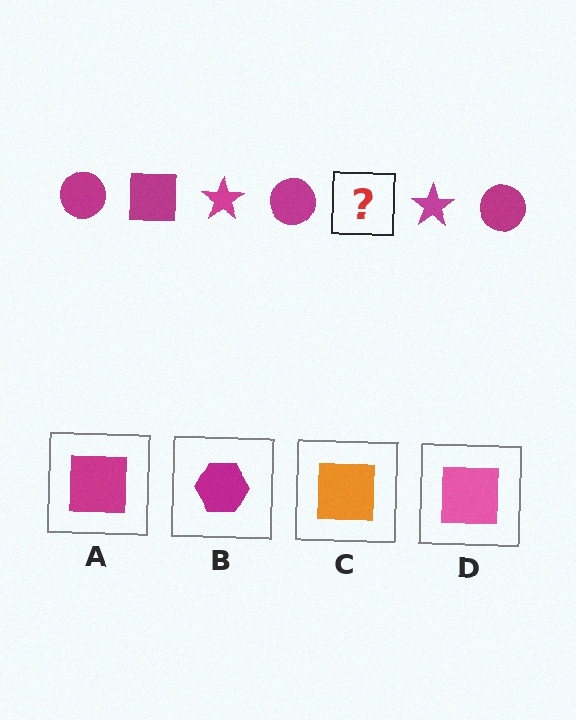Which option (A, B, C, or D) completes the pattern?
A.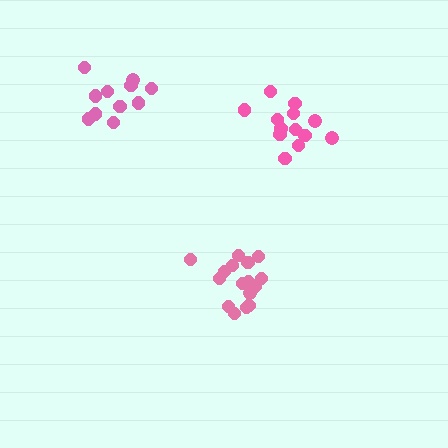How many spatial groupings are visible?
There are 3 spatial groupings.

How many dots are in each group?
Group 1: 11 dots, Group 2: 16 dots, Group 3: 13 dots (40 total).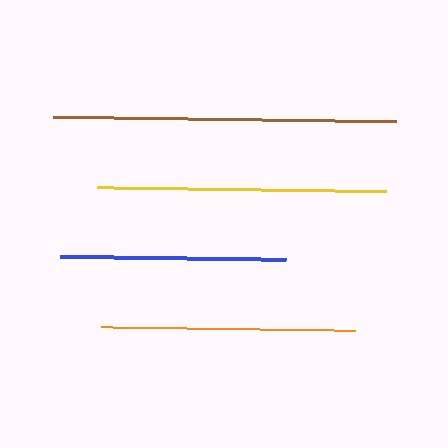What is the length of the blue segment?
The blue segment is approximately 226 pixels long.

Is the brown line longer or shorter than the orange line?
The brown line is longer than the orange line.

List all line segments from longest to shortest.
From longest to shortest: brown, yellow, orange, blue.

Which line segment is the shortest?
The blue line is the shortest at approximately 226 pixels.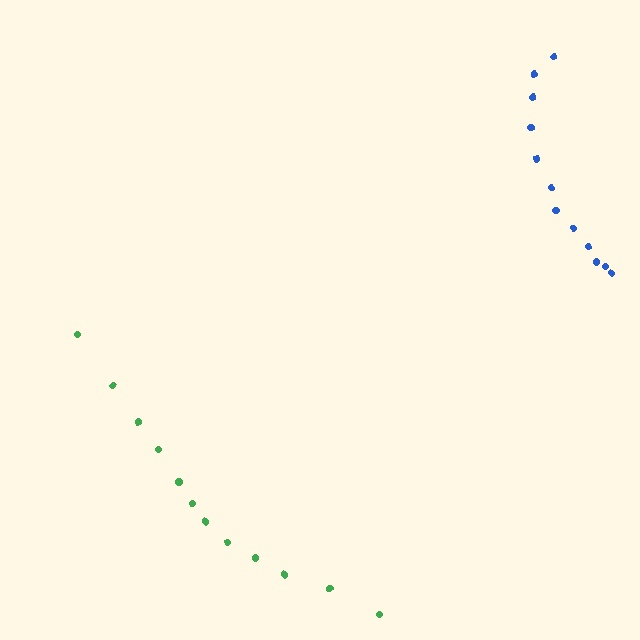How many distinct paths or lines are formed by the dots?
There are 2 distinct paths.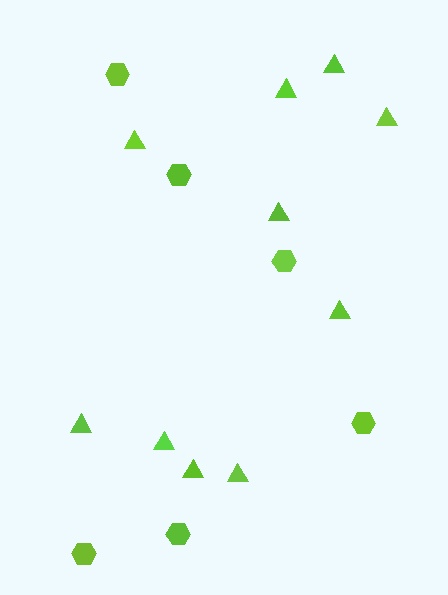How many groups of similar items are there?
There are 2 groups: one group of hexagons (6) and one group of triangles (10).